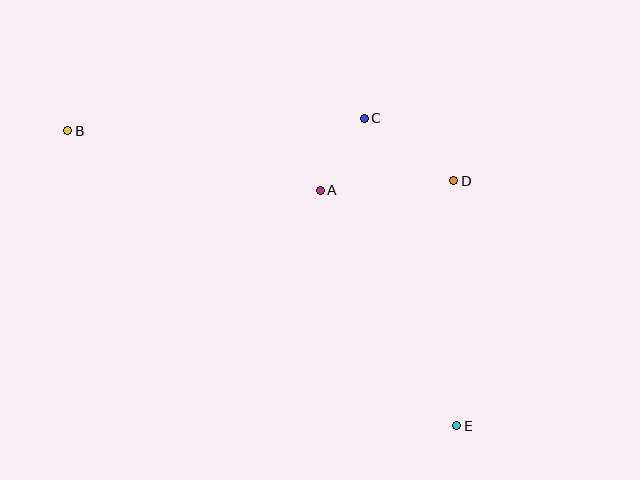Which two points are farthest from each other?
Points B and E are farthest from each other.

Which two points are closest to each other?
Points A and C are closest to each other.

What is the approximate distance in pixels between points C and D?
The distance between C and D is approximately 109 pixels.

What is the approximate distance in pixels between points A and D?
The distance between A and D is approximately 134 pixels.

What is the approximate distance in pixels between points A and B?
The distance between A and B is approximately 260 pixels.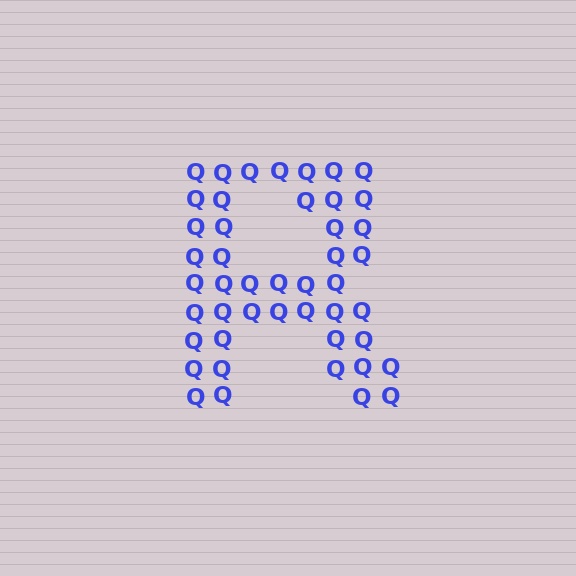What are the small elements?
The small elements are letter Q's.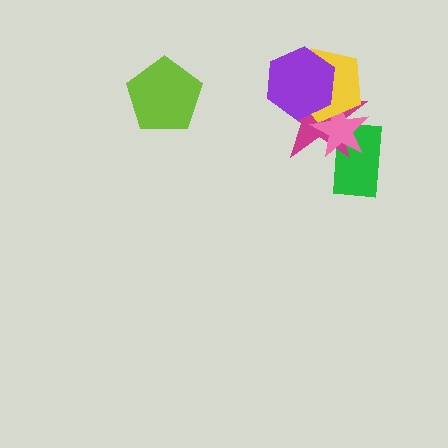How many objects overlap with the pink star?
3 objects overlap with the pink star.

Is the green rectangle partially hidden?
Yes, it is partially covered by another shape.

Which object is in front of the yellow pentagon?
The purple hexagon is in front of the yellow pentagon.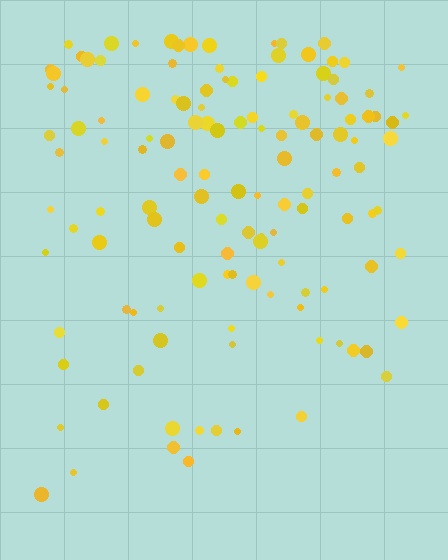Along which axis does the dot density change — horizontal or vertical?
Vertical.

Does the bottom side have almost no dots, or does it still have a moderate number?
Still a moderate number, just noticeably fewer than the top.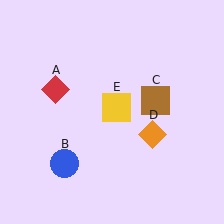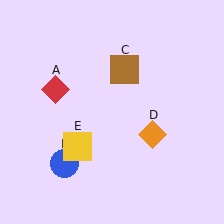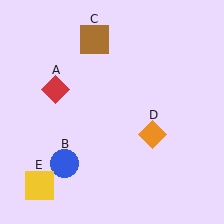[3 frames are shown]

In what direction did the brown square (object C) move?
The brown square (object C) moved up and to the left.